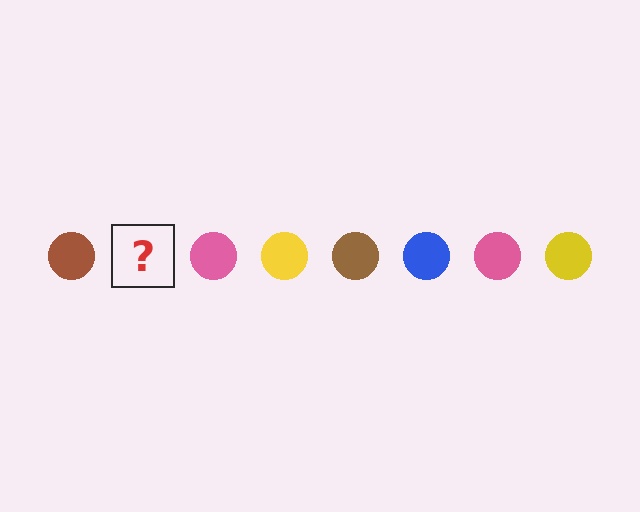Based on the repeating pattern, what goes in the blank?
The blank should be a blue circle.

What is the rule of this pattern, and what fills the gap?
The rule is that the pattern cycles through brown, blue, pink, yellow circles. The gap should be filled with a blue circle.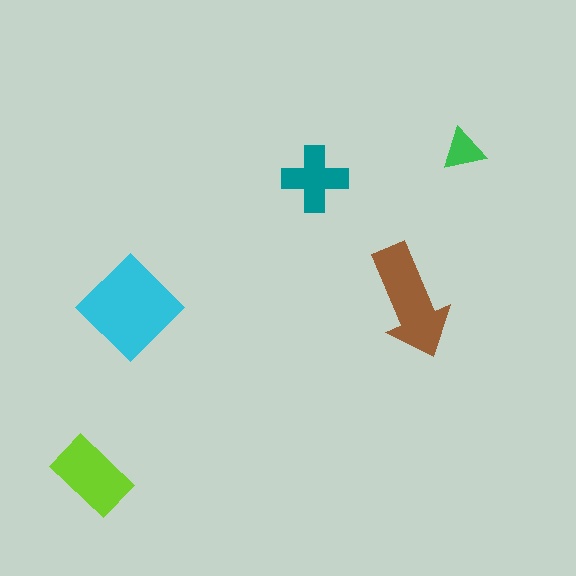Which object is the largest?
The cyan diamond.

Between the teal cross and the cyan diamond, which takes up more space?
The cyan diamond.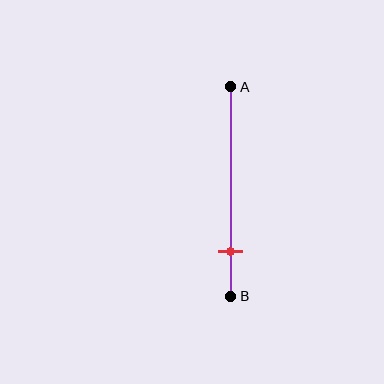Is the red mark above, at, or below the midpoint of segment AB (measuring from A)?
The red mark is below the midpoint of segment AB.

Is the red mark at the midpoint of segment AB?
No, the mark is at about 80% from A, not at the 50% midpoint.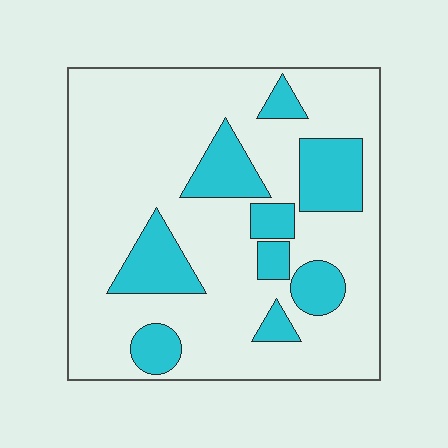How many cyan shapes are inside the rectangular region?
9.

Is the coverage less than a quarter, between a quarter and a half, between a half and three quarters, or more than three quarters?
Less than a quarter.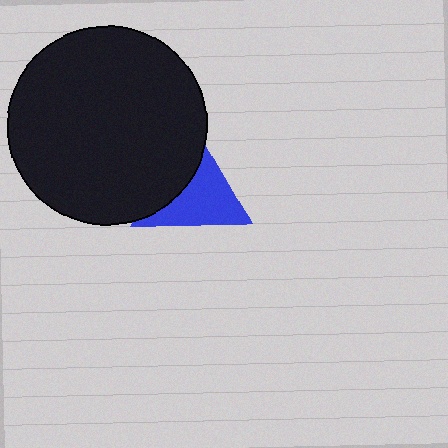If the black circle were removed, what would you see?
You would see the complete blue triangle.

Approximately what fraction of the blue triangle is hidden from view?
Roughly 41% of the blue triangle is hidden behind the black circle.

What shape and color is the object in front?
The object in front is a black circle.